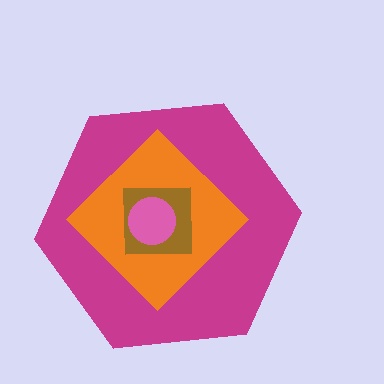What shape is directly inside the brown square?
The pink circle.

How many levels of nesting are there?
4.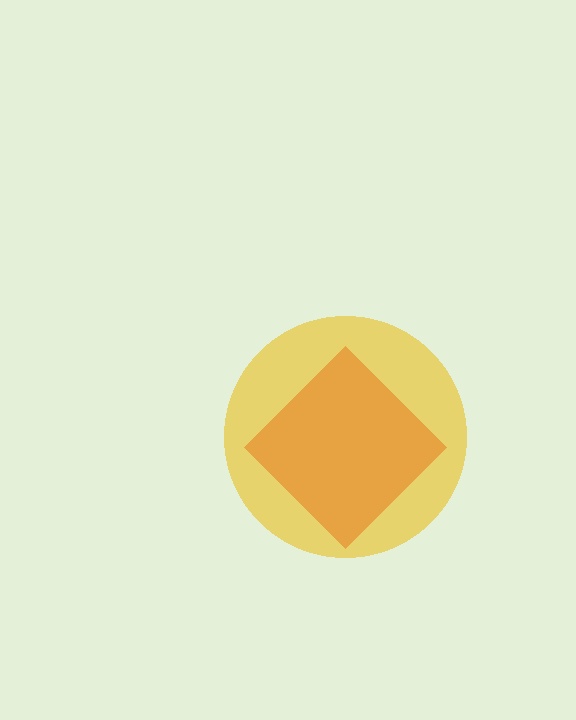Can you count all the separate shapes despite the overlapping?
Yes, there are 2 separate shapes.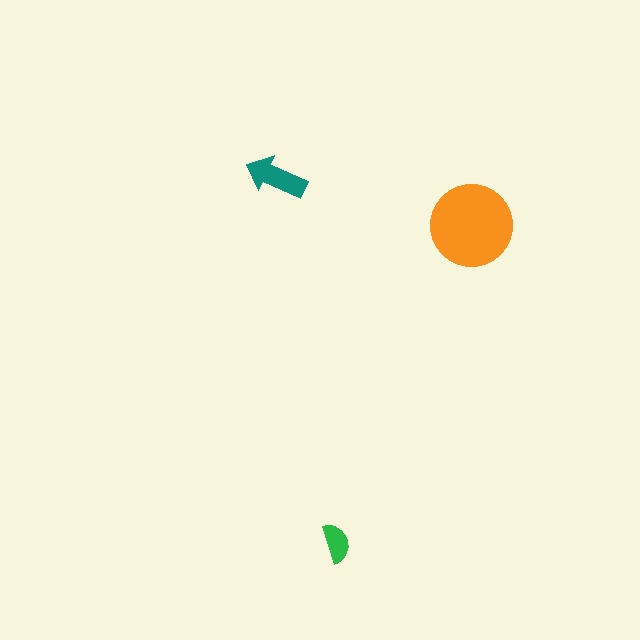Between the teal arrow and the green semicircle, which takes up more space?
The teal arrow.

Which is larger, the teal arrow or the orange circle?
The orange circle.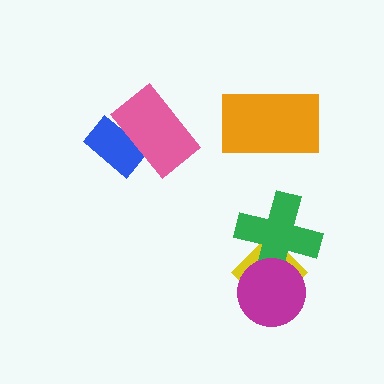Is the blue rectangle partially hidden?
Yes, it is partially covered by another shape.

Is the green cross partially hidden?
Yes, it is partially covered by another shape.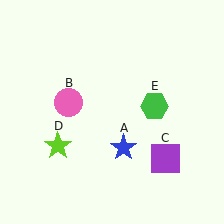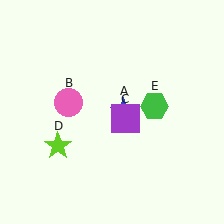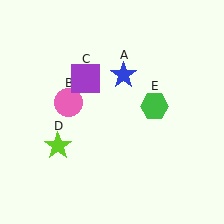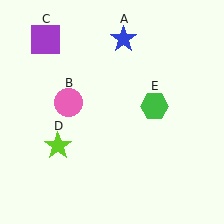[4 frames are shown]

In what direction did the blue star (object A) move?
The blue star (object A) moved up.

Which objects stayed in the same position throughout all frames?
Pink circle (object B) and lime star (object D) and green hexagon (object E) remained stationary.